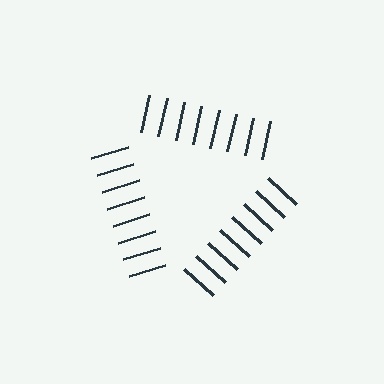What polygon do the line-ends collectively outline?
An illusory triangle — the line segments terminate on its edges but no continuous stroke is drawn.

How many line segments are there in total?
24 — 8 along each of the 3 edges.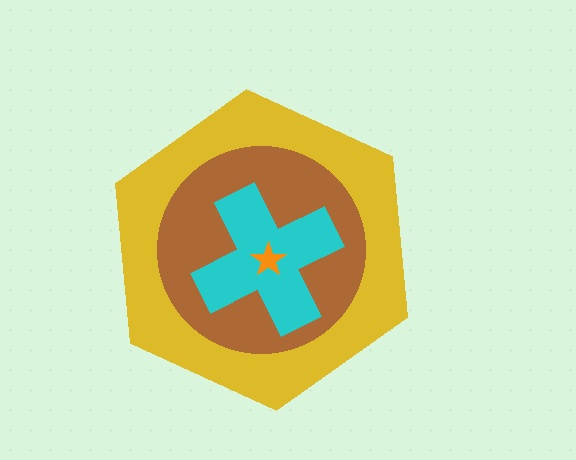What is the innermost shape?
The orange star.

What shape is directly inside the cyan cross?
The orange star.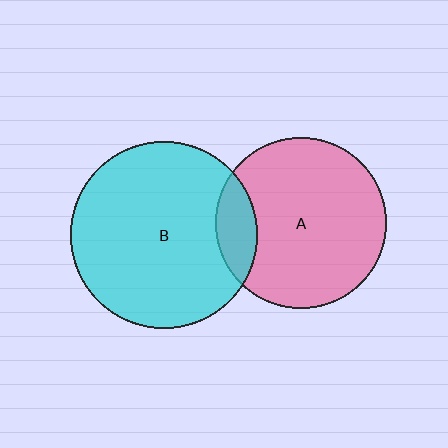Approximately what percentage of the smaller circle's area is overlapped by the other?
Approximately 15%.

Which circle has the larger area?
Circle B (cyan).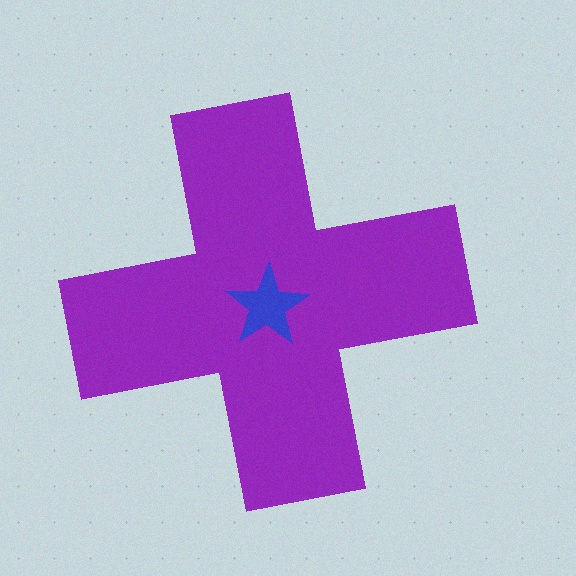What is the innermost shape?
The blue star.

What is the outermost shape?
The purple cross.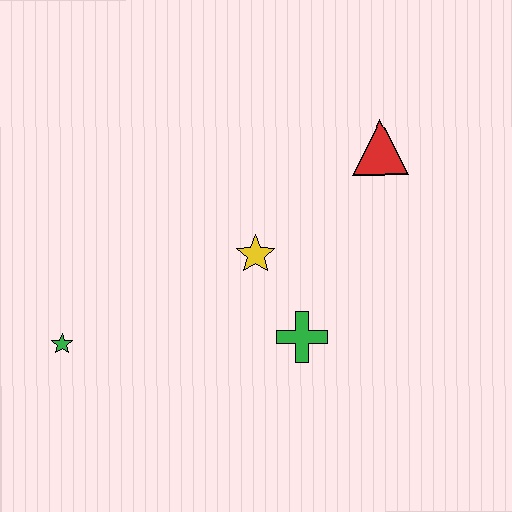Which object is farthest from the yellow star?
The green star is farthest from the yellow star.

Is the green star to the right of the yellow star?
No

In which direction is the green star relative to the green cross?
The green star is to the left of the green cross.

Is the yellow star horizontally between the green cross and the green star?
Yes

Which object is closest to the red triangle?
The yellow star is closest to the red triangle.